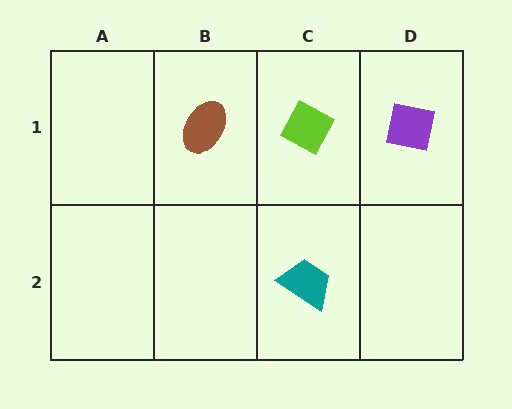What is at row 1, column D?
A purple square.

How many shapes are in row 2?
1 shape.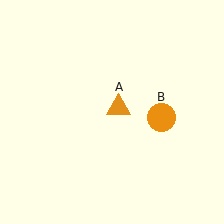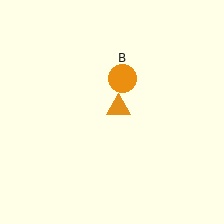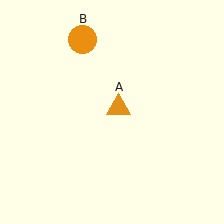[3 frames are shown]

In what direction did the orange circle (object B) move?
The orange circle (object B) moved up and to the left.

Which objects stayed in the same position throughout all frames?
Orange triangle (object A) remained stationary.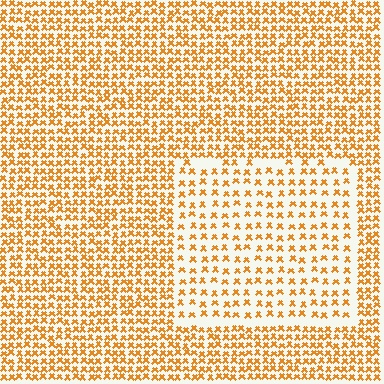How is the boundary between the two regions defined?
The boundary is defined by a change in element density (approximately 1.9x ratio). All elements are the same color, size, and shape.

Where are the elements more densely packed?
The elements are more densely packed outside the rectangle boundary.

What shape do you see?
I see a rectangle.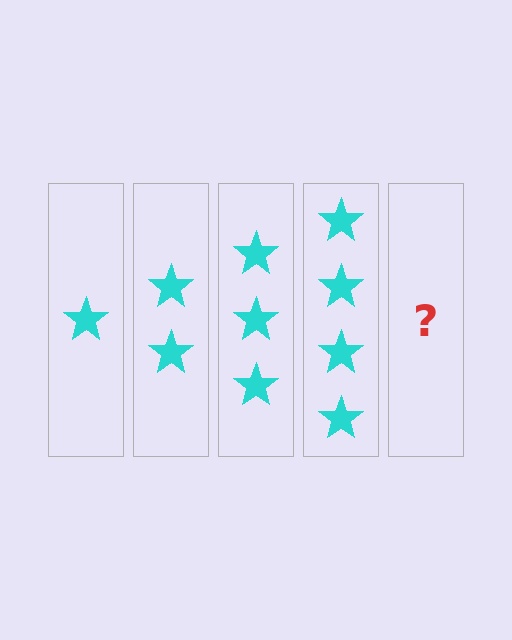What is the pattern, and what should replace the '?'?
The pattern is that each step adds one more star. The '?' should be 5 stars.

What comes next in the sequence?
The next element should be 5 stars.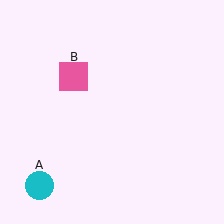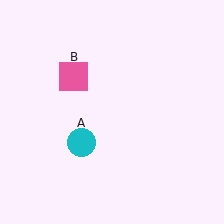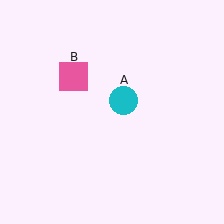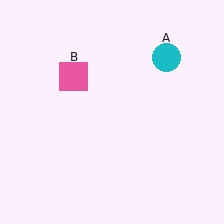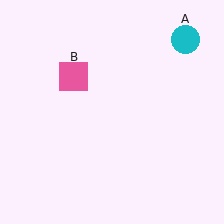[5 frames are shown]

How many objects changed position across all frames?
1 object changed position: cyan circle (object A).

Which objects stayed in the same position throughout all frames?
Pink square (object B) remained stationary.